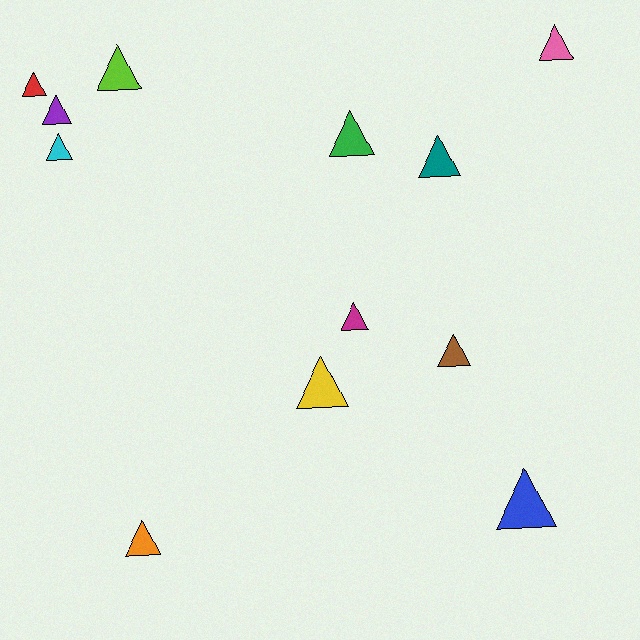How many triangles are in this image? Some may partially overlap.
There are 12 triangles.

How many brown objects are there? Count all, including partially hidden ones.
There is 1 brown object.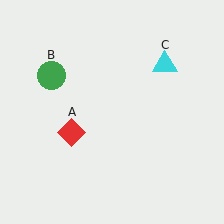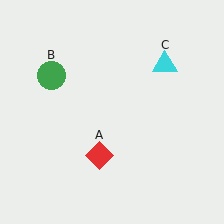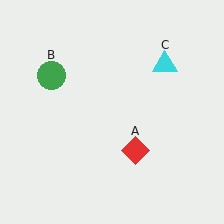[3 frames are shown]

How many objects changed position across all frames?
1 object changed position: red diamond (object A).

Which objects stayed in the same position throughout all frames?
Green circle (object B) and cyan triangle (object C) remained stationary.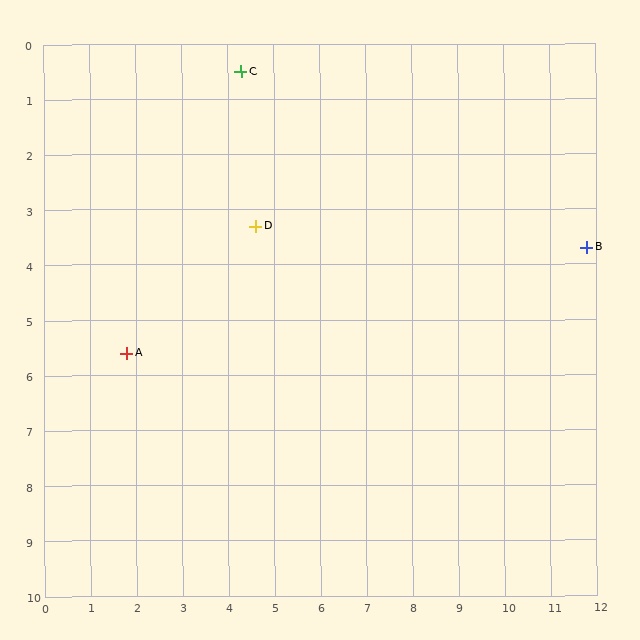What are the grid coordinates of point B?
Point B is at approximately (11.8, 3.7).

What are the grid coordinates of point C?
Point C is at approximately (4.3, 0.5).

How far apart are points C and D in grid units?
Points C and D are about 2.8 grid units apart.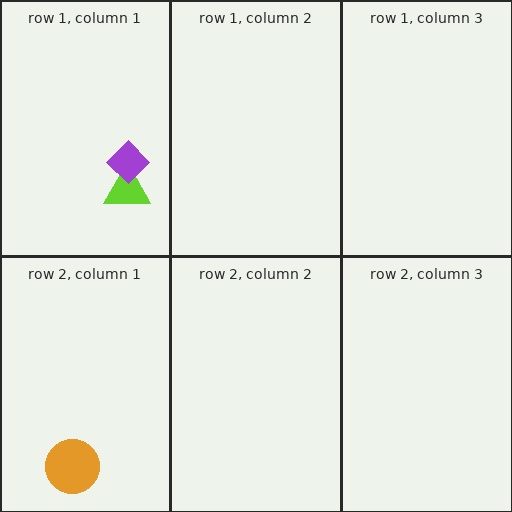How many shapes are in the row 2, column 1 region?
1.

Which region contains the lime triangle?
The row 1, column 1 region.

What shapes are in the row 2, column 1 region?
The orange circle.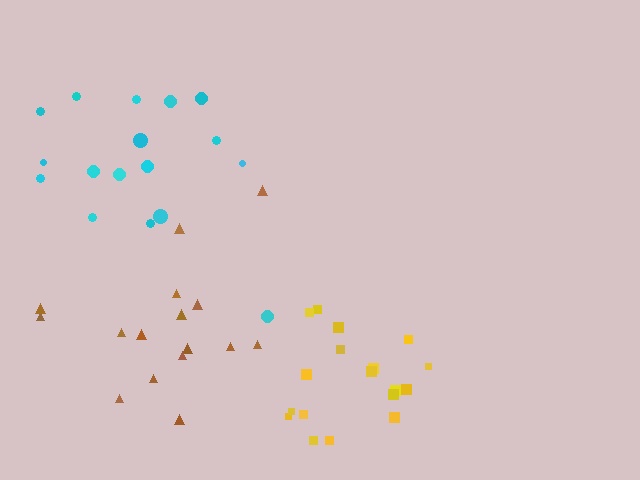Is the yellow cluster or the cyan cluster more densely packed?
Yellow.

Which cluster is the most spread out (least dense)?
Cyan.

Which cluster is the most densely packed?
Yellow.